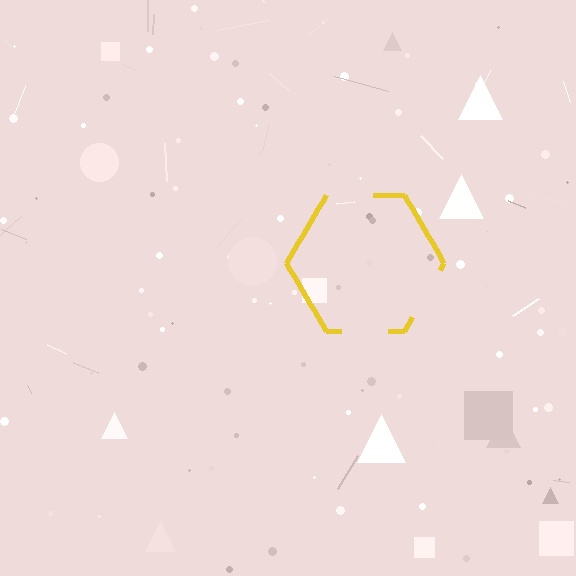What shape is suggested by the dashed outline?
The dashed outline suggests a hexagon.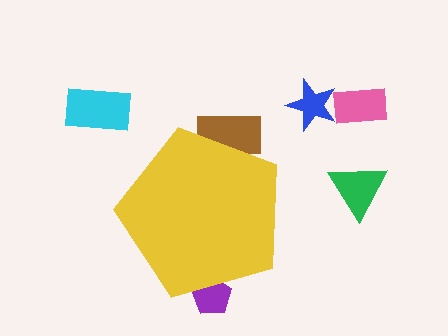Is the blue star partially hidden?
No, the blue star is fully visible.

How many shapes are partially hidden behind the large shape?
2 shapes are partially hidden.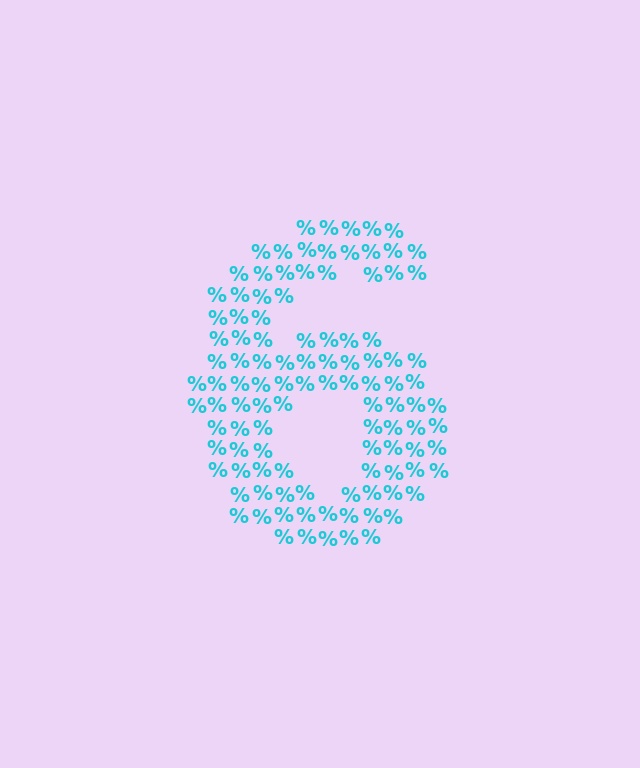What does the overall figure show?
The overall figure shows the digit 6.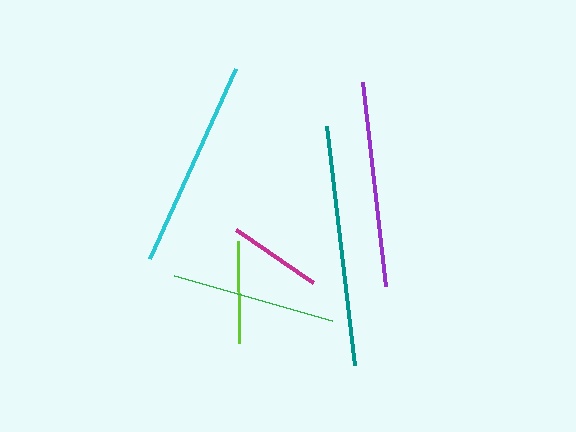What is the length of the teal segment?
The teal segment is approximately 241 pixels long.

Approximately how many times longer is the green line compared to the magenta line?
The green line is approximately 1.8 times the length of the magenta line.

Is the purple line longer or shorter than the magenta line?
The purple line is longer than the magenta line.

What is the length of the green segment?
The green segment is approximately 164 pixels long.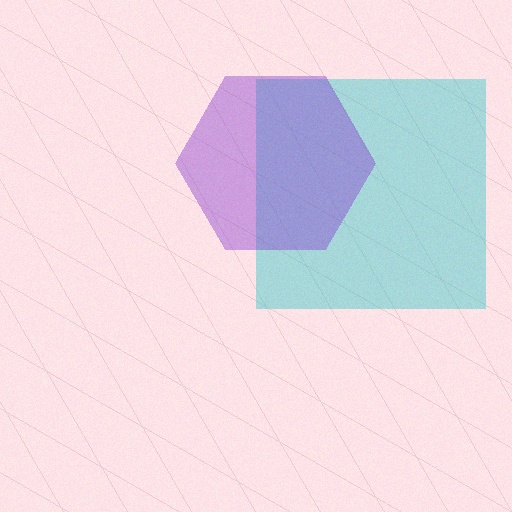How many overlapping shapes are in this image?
There are 2 overlapping shapes in the image.